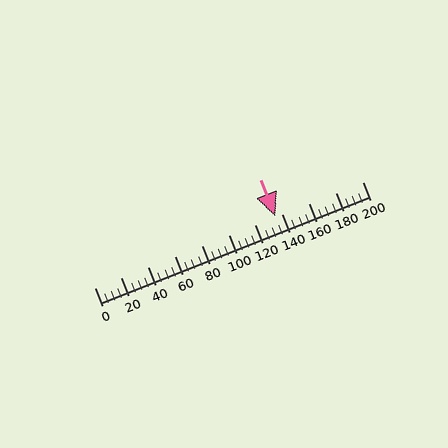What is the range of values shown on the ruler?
The ruler shows values from 0 to 200.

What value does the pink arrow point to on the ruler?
The pink arrow points to approximately 135.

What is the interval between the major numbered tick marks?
The major tick marks are spaced 20 units apart.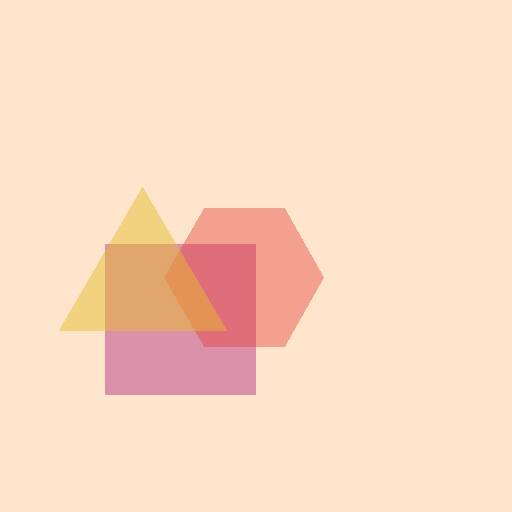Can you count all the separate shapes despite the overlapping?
Yes, there are 3 separate shapes.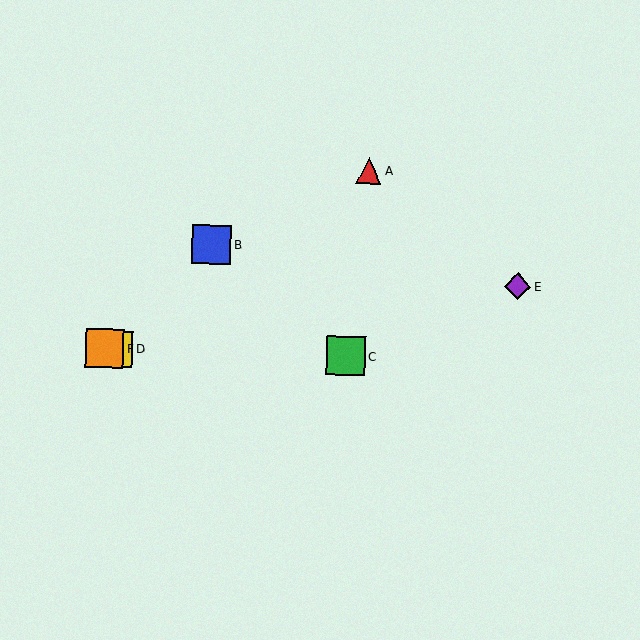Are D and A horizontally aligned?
No, D is at y≈349 and A is at y≈171.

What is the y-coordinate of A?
Object A is at y≈171.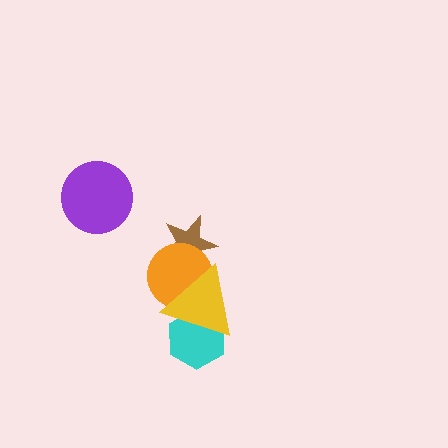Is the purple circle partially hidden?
No, no other shape covers it.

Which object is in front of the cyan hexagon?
The yellow triangle is in front of the cyan hexagon.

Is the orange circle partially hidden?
Yes, it is partially covered by another shape.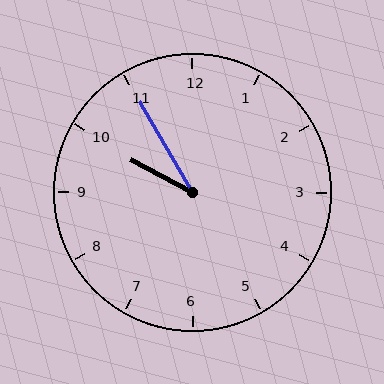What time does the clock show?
9:55.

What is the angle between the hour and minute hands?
Approximately 32 degrees.